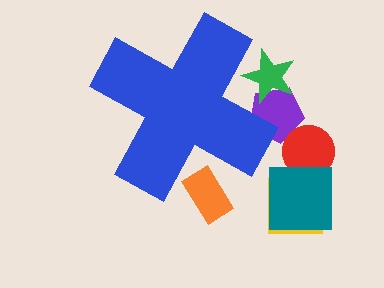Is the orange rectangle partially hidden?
Yes, the orange rectangle is partially hidden behind the blue cross.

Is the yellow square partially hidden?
No, the yellow square is fully visible.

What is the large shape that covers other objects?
A blue cross.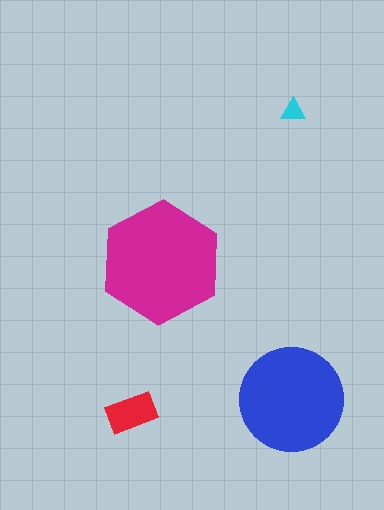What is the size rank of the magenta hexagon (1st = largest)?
1st.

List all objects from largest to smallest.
The magenta hexagon, the blue circle, the red rectangle, the cyan triangle.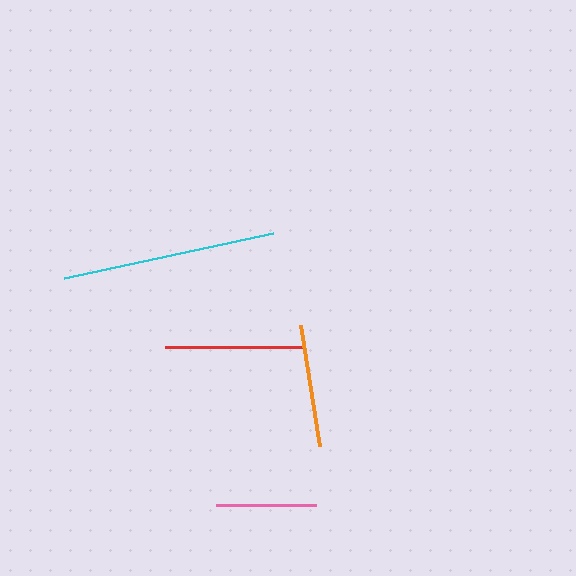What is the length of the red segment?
The red segment is approximately 141 pixels long.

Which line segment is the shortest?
The pink line is the shortest at approximately 100 pixels.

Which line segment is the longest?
The cyan line is the longest at approximately 214 pixels.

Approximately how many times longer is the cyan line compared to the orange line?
The cyan line is approximately 1.8 times the length of the orange line.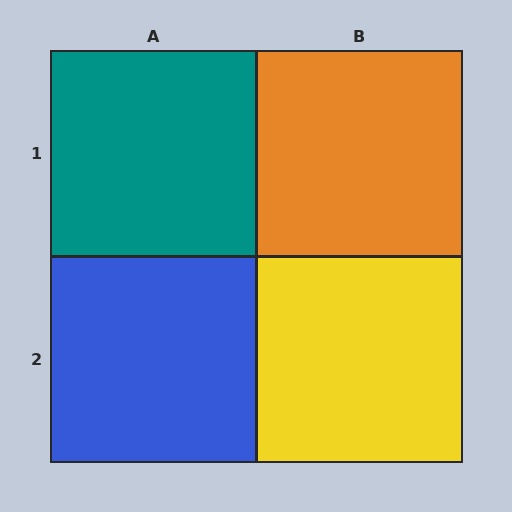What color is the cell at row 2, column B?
Yellow.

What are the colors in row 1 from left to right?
Teal, orange.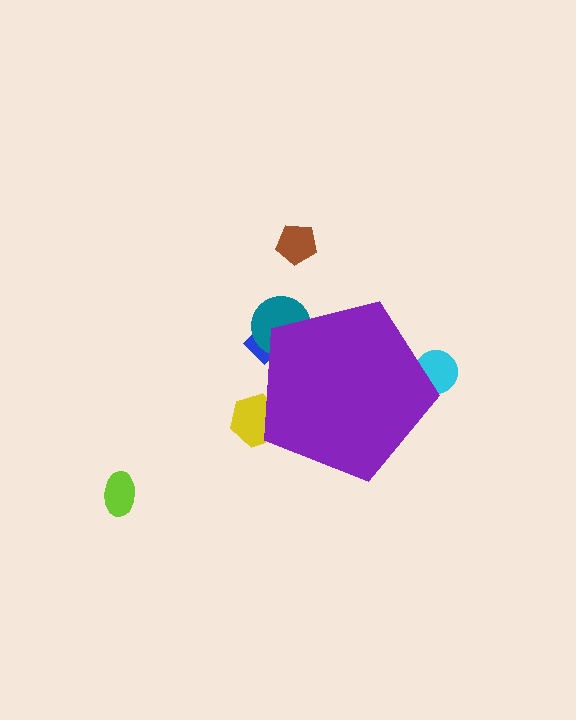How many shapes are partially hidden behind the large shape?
4 shapes are partially hidden.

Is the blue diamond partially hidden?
Yes, the blue diamond is partially hidden behind the purple pentagon.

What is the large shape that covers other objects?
A purple pentagon.